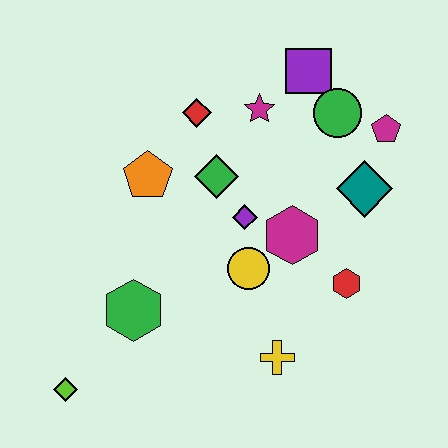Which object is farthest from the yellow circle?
The lime diamond is farthest from the yellow circle.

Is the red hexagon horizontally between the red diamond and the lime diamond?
No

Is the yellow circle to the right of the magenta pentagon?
No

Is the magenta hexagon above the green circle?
No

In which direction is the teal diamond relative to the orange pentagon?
The teal diamond is to the right of the orange pentagon.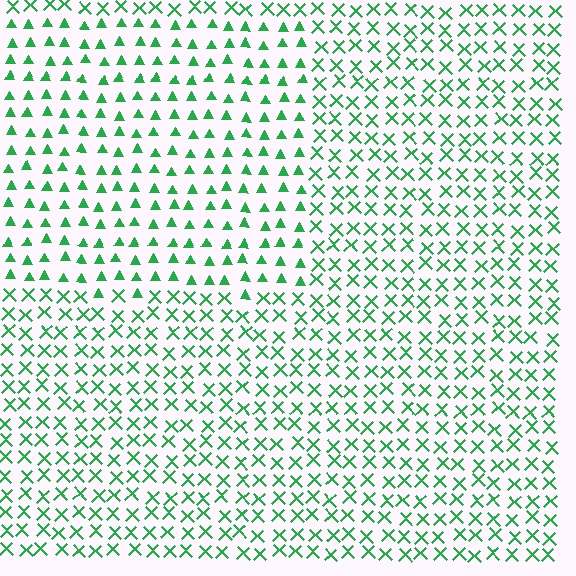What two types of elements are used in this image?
The image uses triangles inside the rectangle region and X marks outside it.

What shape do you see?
I see a rectangle.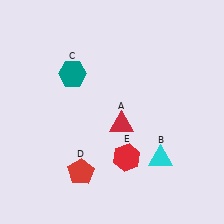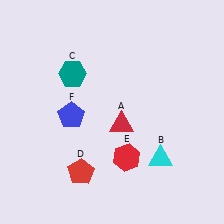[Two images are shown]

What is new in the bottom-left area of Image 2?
A blue pentagon (F) was added in the bottom-left area of Image 2.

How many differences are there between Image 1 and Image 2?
There is 1 difference between the two images.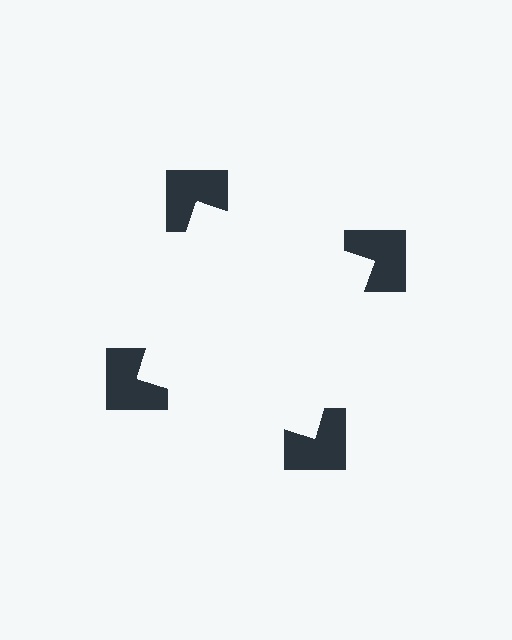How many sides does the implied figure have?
4 sides.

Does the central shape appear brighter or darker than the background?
It typically appears slightly brighter than the background, even though no actual brightness change is drawn.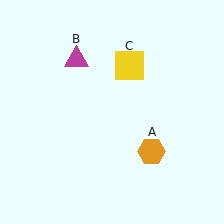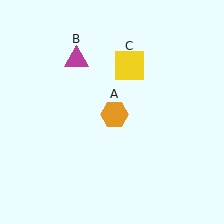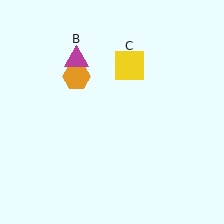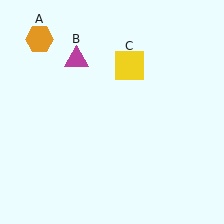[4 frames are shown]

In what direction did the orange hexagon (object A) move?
The orange hexagon (object A) moved up and to the left.